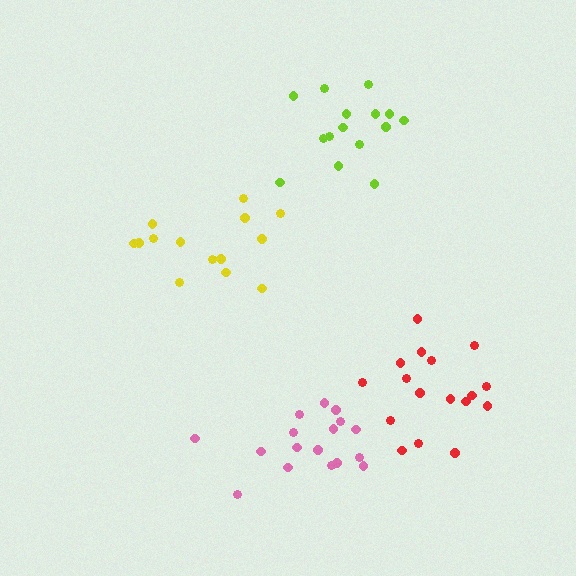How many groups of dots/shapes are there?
There are 4 groups.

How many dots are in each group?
Group 1: 17 dots, Group 2: 14 dots, Group 3: 17 dots, Group 4: 15 dots (63 total).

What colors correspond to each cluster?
The clusters are colored: red, yellow, pink, lime.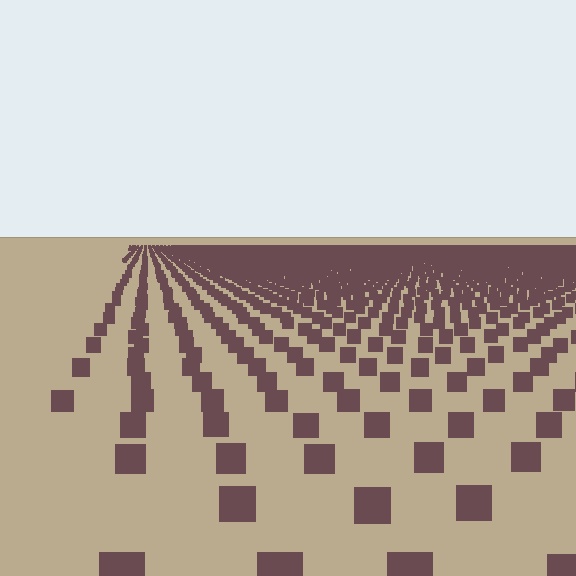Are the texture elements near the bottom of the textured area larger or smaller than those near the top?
Larger. Near the bottom, elements are closer to the viewer and appear at a bigger on-screen size.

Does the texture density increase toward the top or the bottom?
Density increases toward the top.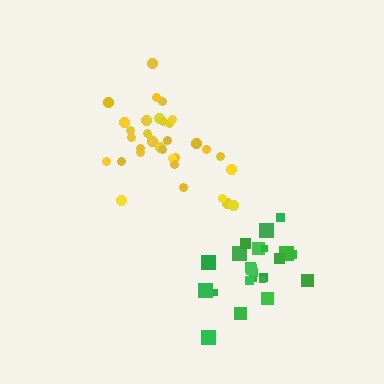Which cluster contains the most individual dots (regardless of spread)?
Yellow (34).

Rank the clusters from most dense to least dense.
green, yellow.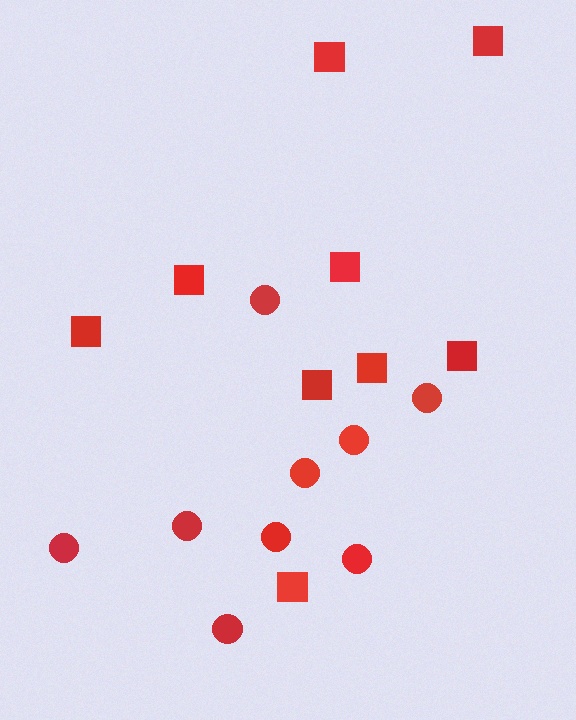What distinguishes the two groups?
There are 2 groups: one group of squares (9) and one group of circles (9).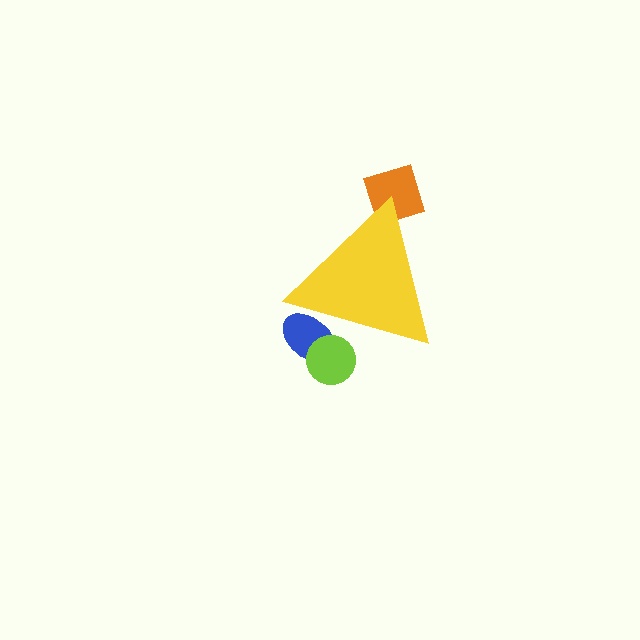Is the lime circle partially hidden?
Yes, the lime circle is partially hidden behind the yellow triangle.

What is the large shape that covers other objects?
A yellow triangle.